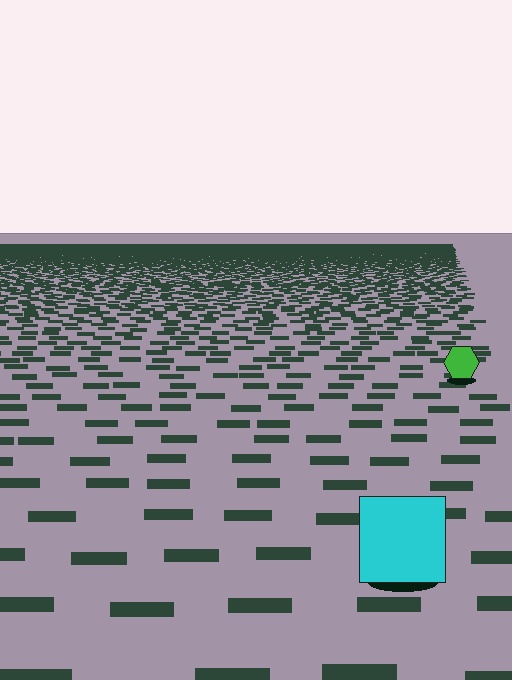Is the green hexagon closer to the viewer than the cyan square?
No. The cyan square is closer — you can tell from the texture gradient: the ground texture is coarser near it.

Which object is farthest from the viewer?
The green hexagon is farthest from the viewer. It appears smaller and the ground texture around it is denser.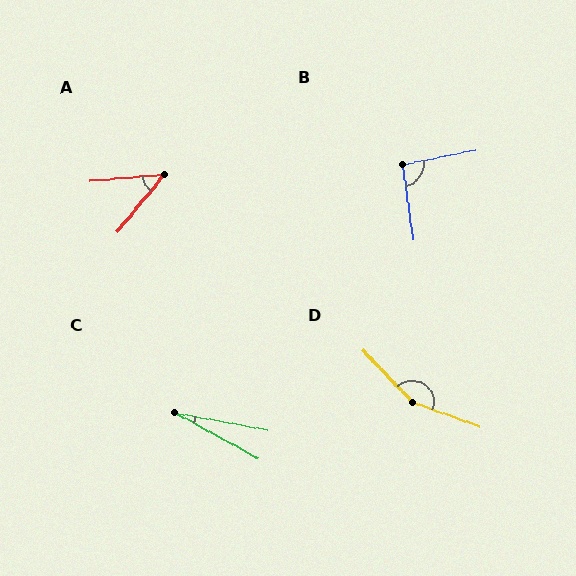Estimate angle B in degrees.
Approximately 93 degrees.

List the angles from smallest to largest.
C (18°), A (45°), B (93°), D (154°).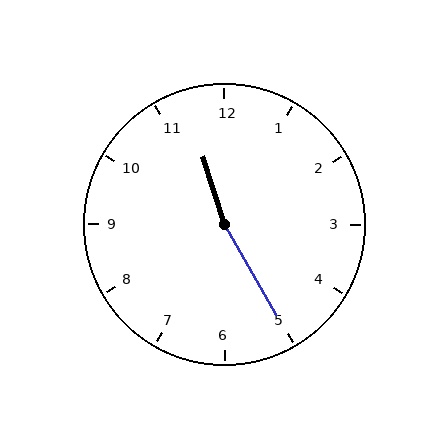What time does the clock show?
11:25.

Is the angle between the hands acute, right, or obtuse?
It is obtuse.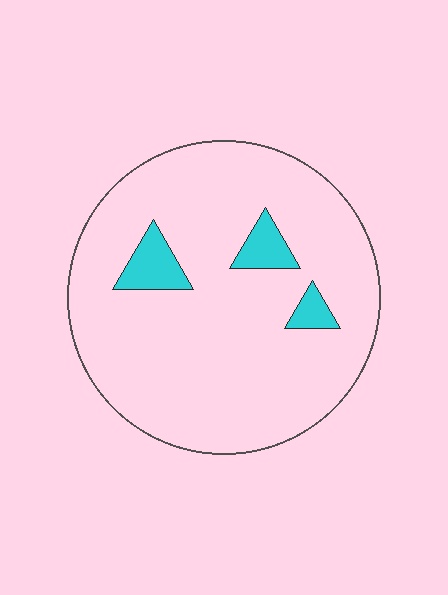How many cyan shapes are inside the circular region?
3.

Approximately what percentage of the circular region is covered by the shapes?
Approximately 10%.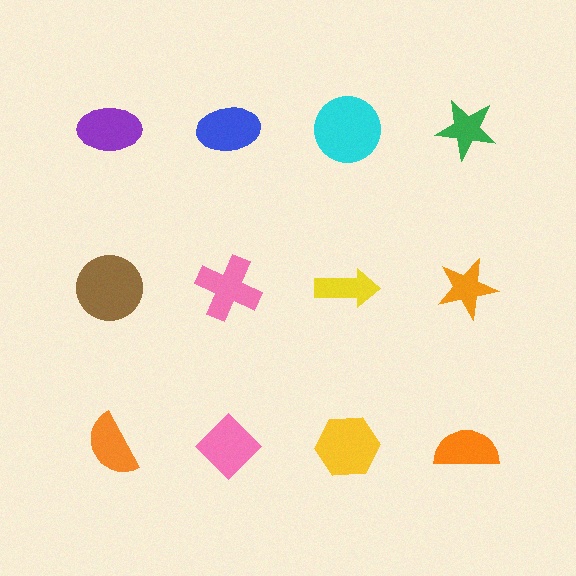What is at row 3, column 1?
An orange semicircle.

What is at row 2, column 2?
A pink cross.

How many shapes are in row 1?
4 shapes.